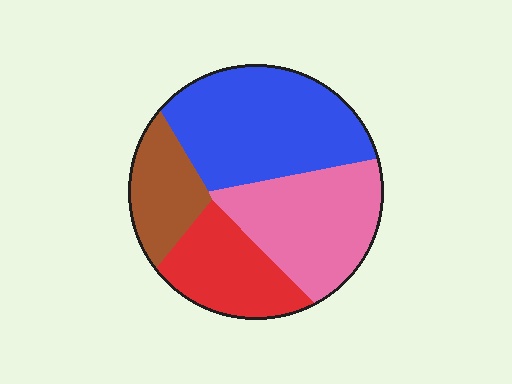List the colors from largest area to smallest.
From largest to smallest: blue, pink, red, brown.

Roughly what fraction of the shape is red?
Red covers about 20% of the shape.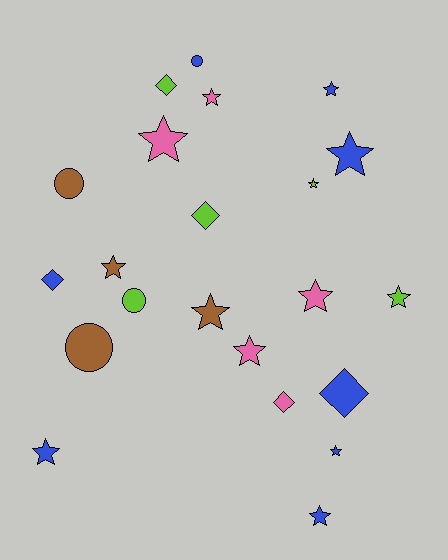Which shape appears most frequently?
Star, with 13 objects.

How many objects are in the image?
There are 22 objects.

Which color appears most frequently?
Blue, with 8 objects.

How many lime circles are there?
There is 1 lime circle.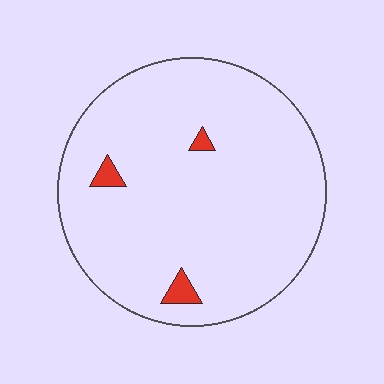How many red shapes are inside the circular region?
3.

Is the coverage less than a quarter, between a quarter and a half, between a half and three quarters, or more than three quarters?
Less than a quarter.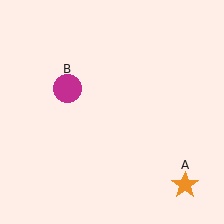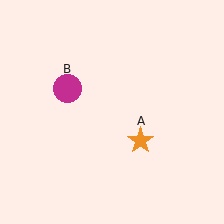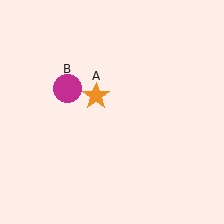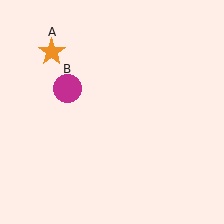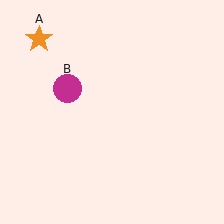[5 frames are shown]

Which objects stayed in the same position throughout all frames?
Magenta circle (object B) remained stationary.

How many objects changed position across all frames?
1 object changed position: orange star (object A).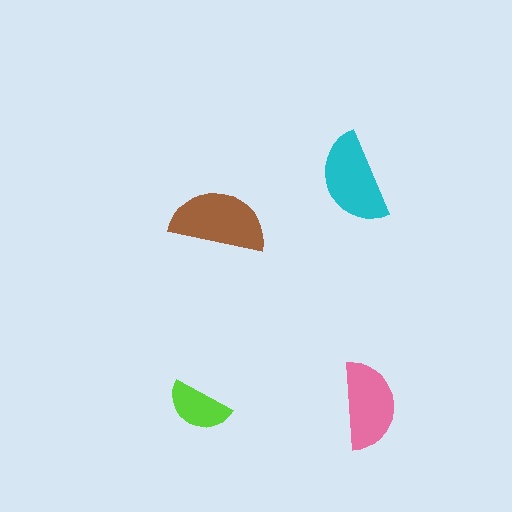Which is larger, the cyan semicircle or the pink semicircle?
The cyan one.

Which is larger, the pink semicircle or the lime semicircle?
The pink one.